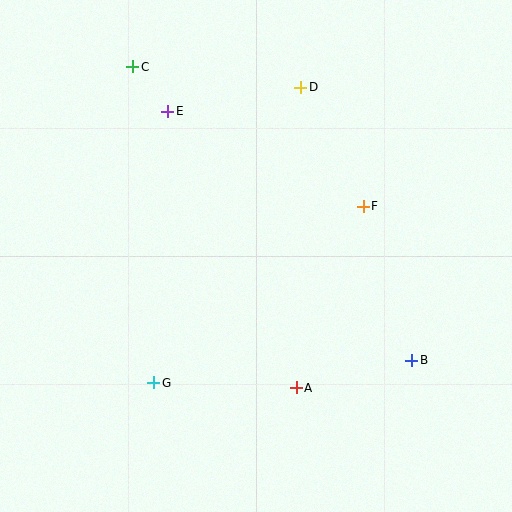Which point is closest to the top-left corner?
Point C is closest to the top-left corner.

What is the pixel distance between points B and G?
The distance between B and G is 259 pixels.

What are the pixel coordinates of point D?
Point D is at (301, 87).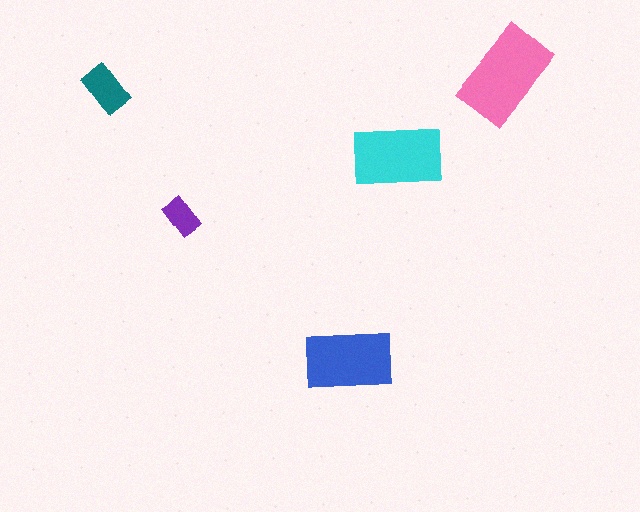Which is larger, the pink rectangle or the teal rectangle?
The pink one.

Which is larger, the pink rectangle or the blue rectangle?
The pink one.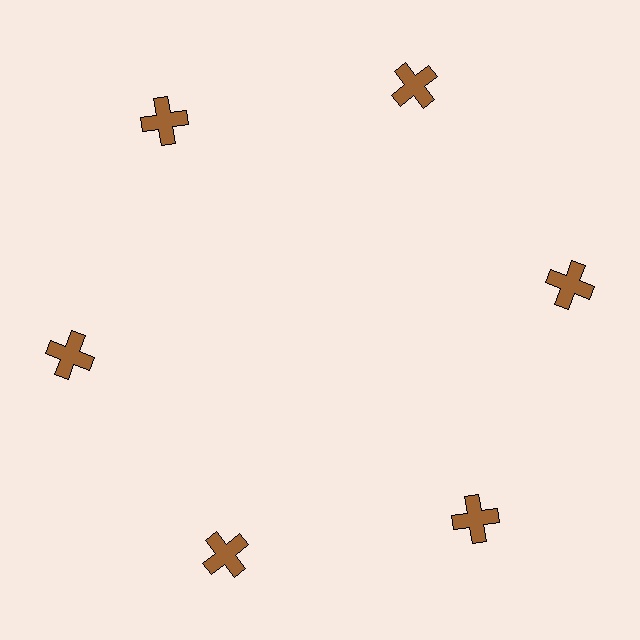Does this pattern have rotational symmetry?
Yes, this pattern has 6-fold rotational symmetry. It looks the same after rotating 60 degrees around the center.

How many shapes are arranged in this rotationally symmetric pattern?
There are 6 shapes, arranged in 6 groups of 1.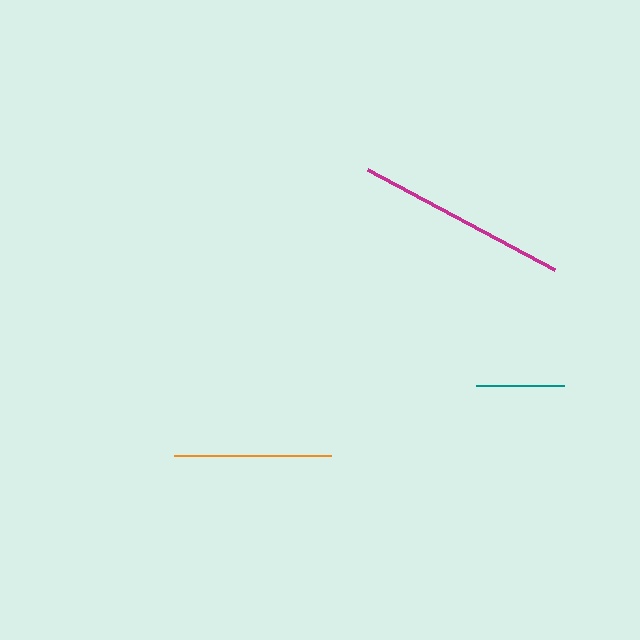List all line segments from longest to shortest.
From longest to shortest: magenta, orange, teal.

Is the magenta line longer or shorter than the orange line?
The magenta line is longer than the orange line.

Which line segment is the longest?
The magenta line is the longest at approximately 212 pixels.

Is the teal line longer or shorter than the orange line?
The orange line is longer than the teal line.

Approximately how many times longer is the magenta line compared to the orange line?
The magenta line is approximately 1.4 times the length of the orange line.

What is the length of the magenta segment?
The magenta segment is approximately 212 pixels long.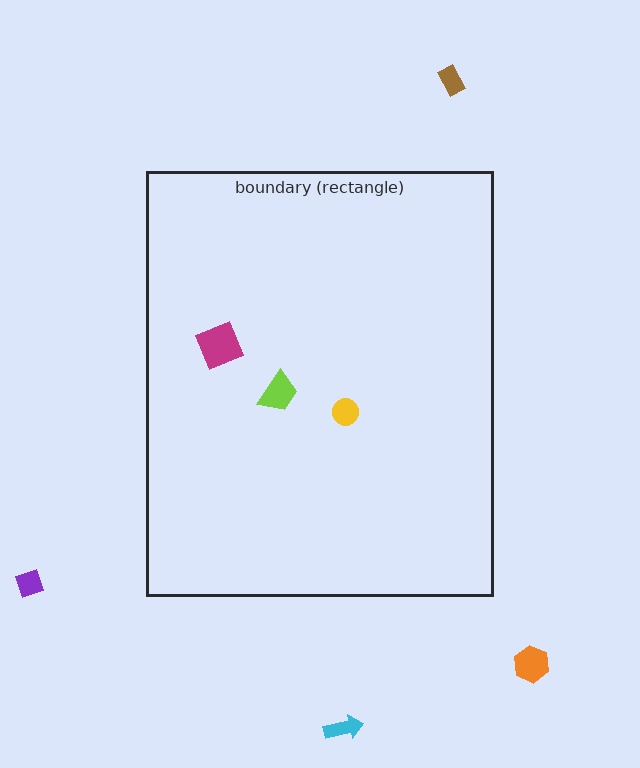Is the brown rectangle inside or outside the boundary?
Outside.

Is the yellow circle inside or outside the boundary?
Inside.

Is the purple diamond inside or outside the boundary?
Outside.